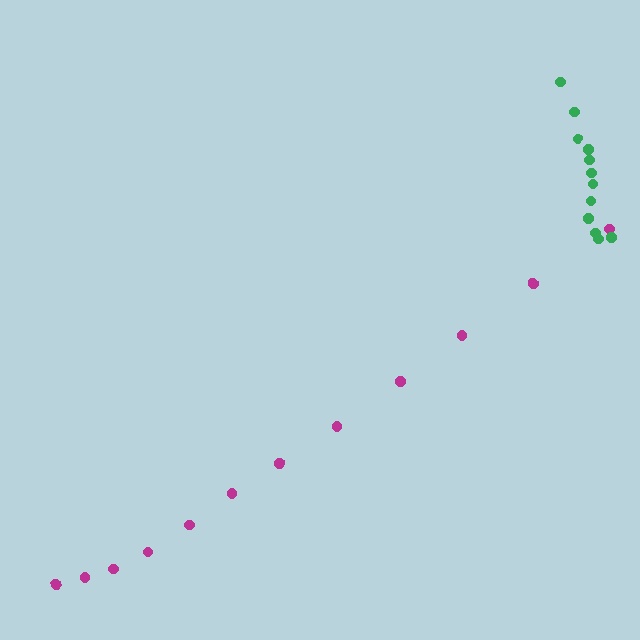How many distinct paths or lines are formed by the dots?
There are 2 distinct paths.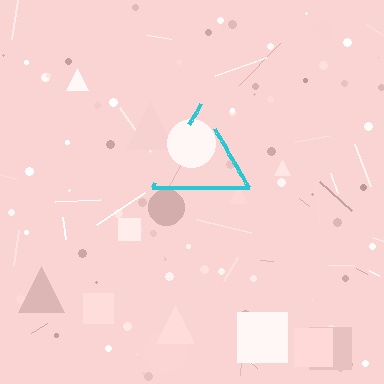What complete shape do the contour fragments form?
The contour fragments form a triangle.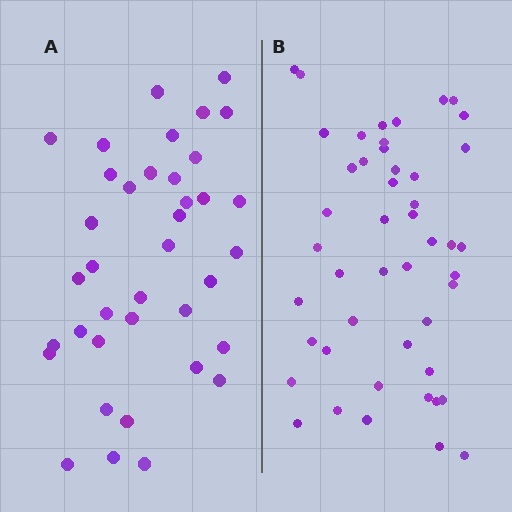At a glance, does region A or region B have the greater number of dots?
Region B (the right region) has more dots.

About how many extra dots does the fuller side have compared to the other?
Region B has roughly 8 or so more dots than region A.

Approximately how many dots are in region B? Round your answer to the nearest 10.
About 50 dots. (The exact count is 47, which rounds to 50.)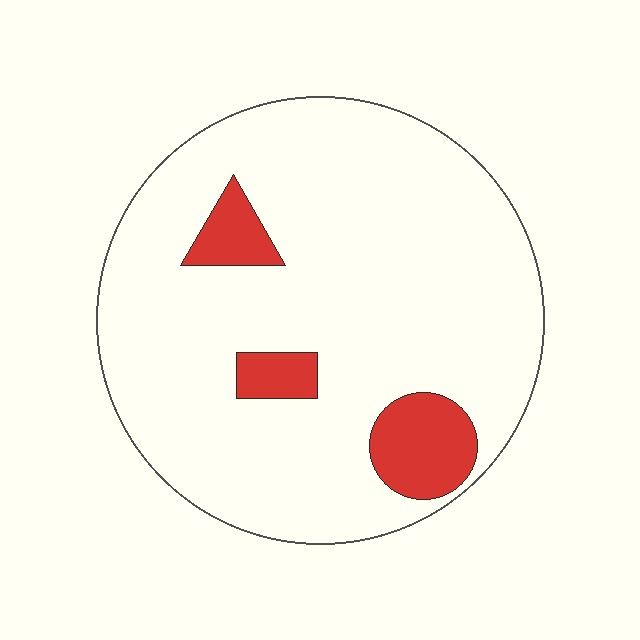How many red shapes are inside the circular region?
3.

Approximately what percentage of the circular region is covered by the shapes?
Approximately 10%.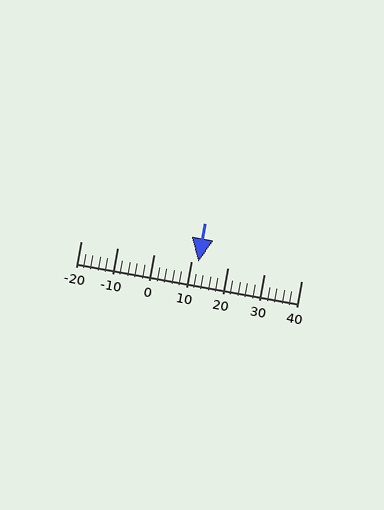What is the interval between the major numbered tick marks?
The major tick marks are spaced 10 units apart.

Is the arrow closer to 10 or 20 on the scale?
The arrow is closer to 10.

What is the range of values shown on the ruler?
The ruler shows values from -20 to 40.